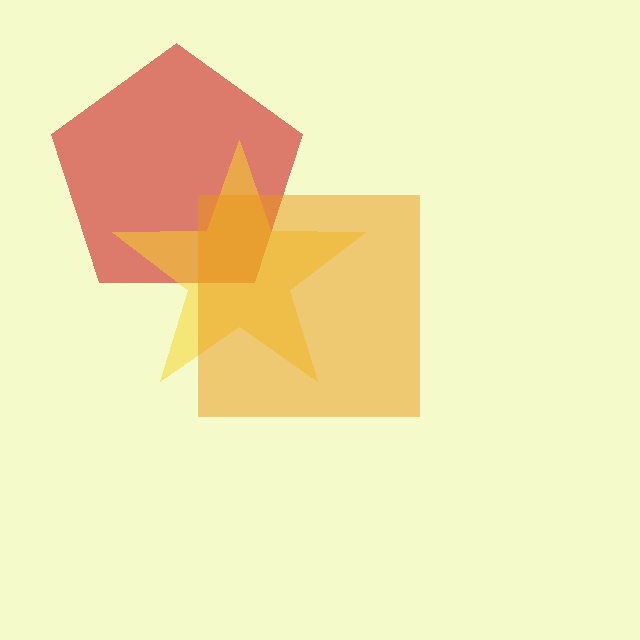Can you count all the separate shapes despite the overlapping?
Yes, there are 3 separate shapes.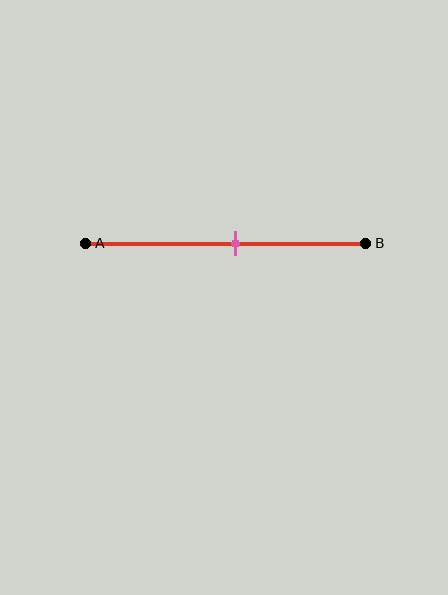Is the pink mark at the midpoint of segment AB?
No, the mark is at about 55% from A, not at the 50% midpoint.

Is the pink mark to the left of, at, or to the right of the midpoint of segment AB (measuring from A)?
The pink mark is to the right of the midpoint of segment AB.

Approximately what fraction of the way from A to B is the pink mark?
The pink mark is approximately 55% of the way from A to B.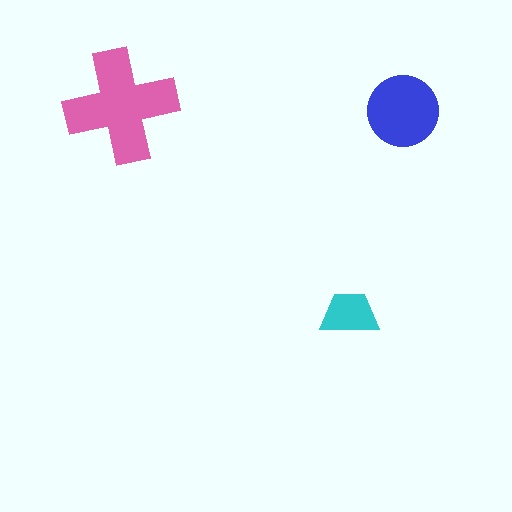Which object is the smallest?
The cyan trapezoid.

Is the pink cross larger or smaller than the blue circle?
Larger.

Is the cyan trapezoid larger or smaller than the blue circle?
Smaller.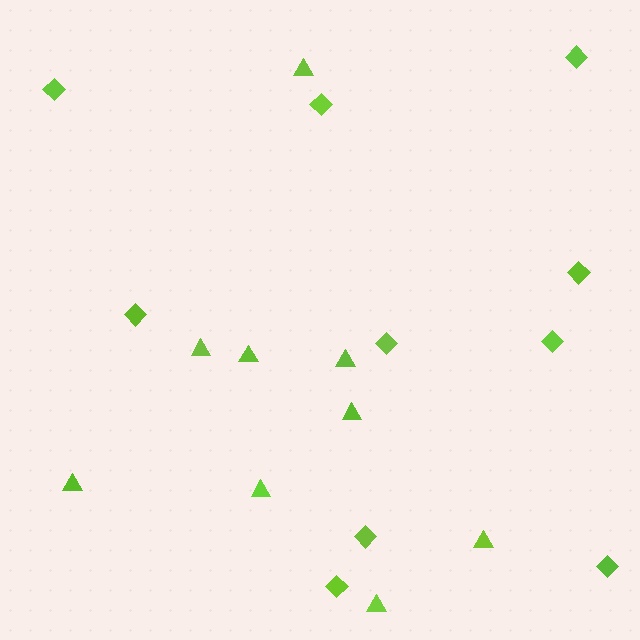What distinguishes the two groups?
There are 2 groups: one group of triangles (9) and one group of diamonds (10).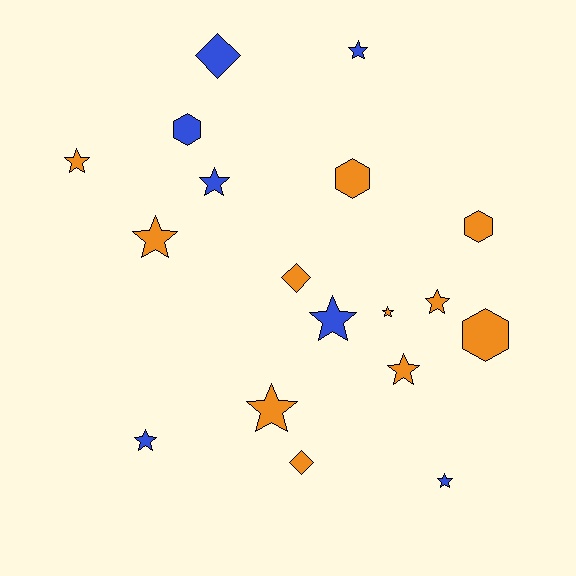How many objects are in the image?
There are 18 objects.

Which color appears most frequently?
Orange, with 11 objects.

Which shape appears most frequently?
Star, with 11 objects.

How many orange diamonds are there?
There are 2 orange diamonds.